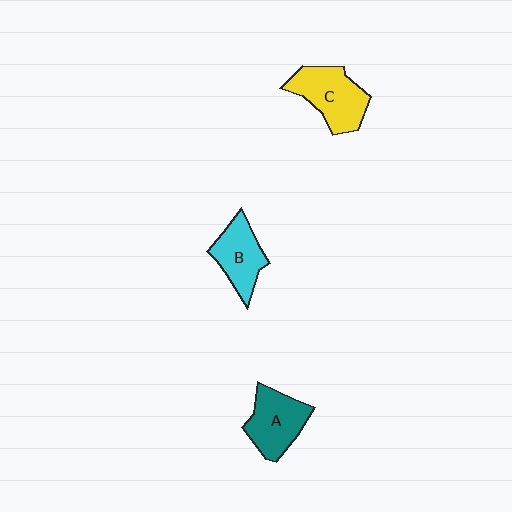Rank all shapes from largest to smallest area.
From largest to smallest: C (yellow), A (teal), B (cyan).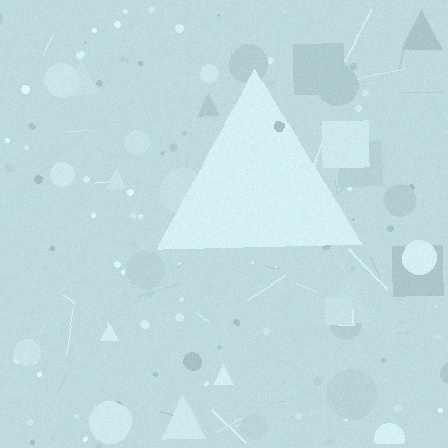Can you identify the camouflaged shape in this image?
The camouflaged shape is a triangle.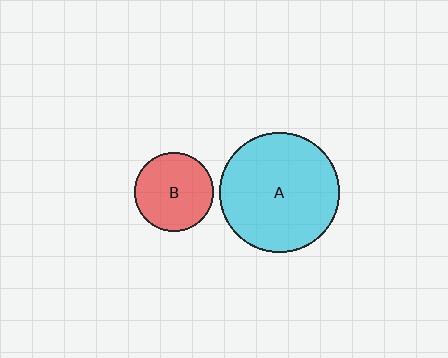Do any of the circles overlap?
No, none of the circles overlap.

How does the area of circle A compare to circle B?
Approximately 2.3 times.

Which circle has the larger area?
Circle A (cyan).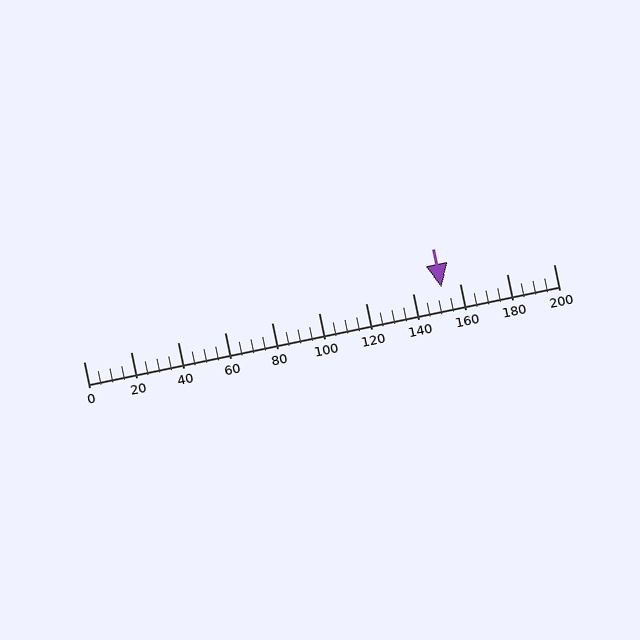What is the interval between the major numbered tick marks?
The major tick marks are spaced 20 units apart.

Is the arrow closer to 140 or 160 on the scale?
The arrow is closer to 160.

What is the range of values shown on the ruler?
The ruler shows values from 0 to 200.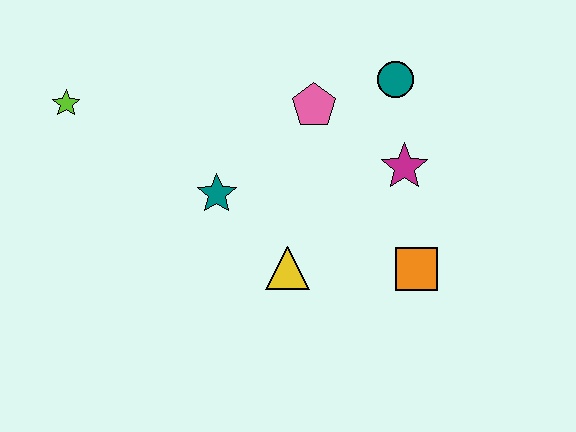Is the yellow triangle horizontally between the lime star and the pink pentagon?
Yes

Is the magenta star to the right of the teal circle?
Yes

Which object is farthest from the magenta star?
The lime star is farthest from the magenta star.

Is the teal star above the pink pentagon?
No